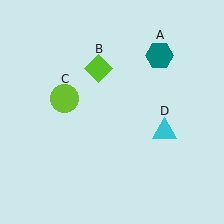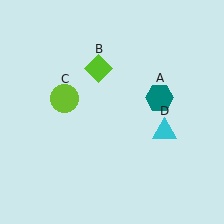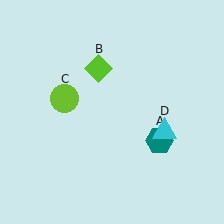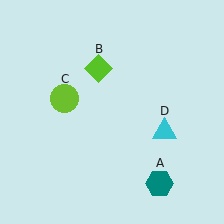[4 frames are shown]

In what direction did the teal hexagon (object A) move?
The teal hexagon (object A) moved down.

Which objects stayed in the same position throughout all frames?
Lime diamond (object B) and lime circle (object C) and cyan triangle (object D) remained stationary.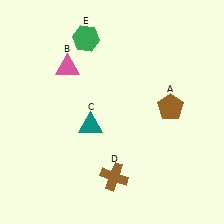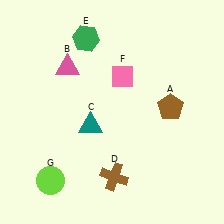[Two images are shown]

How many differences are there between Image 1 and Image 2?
There are 2 differences between the two images.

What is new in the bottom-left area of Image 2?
A lime circle (G) was added in the bottom-left area of Image 2.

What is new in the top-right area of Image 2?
A pink diamond (F) was added in the top-right area of Image 2.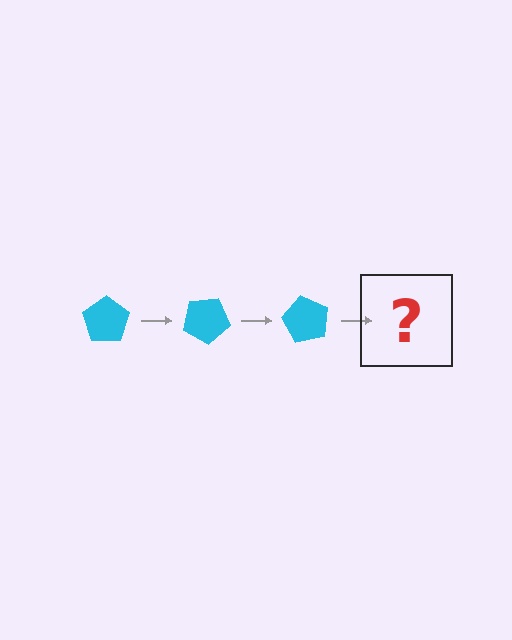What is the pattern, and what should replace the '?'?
The pattern is that the pentagon rotates 30 degrees each step. The '?' should be a cyan pentagon rotated 90 degrees.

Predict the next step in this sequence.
The next step is a cyan pentagon rotated 90 degrees.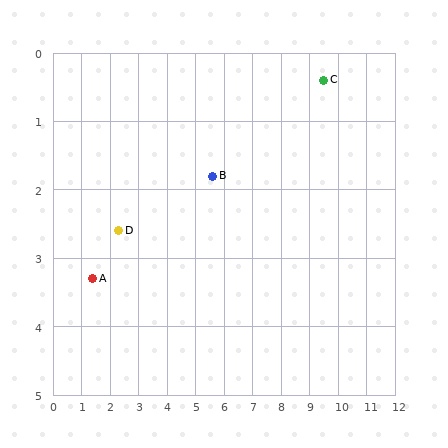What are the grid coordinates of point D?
Point D is at approximately (2.3, 2.6).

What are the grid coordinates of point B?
Point B is at approximately (5.6, 1.8).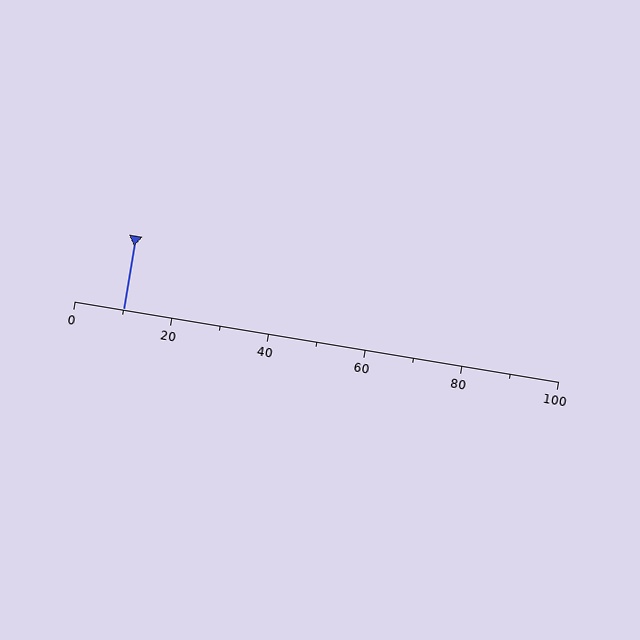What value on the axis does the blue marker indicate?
The marker indicates approximately 10.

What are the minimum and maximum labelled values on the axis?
The axis runs from 0 to 100.